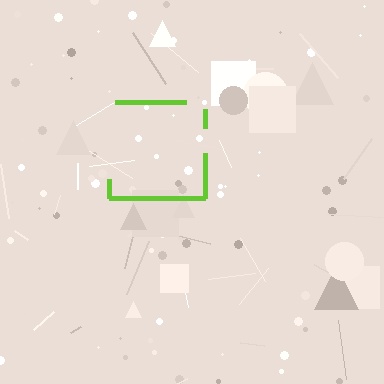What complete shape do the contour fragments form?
The contour fragments form a square.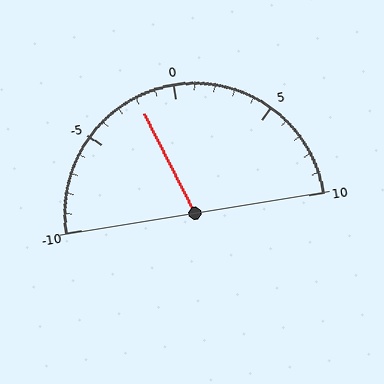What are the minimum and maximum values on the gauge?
The gauge ranges from -10 to 10.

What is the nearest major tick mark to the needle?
The nearest major tick mark is 0.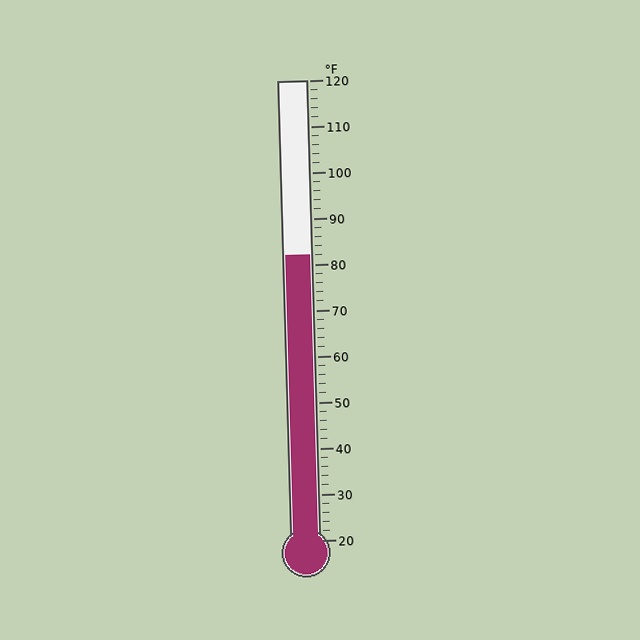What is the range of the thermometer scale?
The thermometer scale ranges from 20°F to 120°F.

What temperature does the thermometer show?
The thermometer shows approximately 82°F.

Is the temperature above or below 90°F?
The temperature is below 90°F.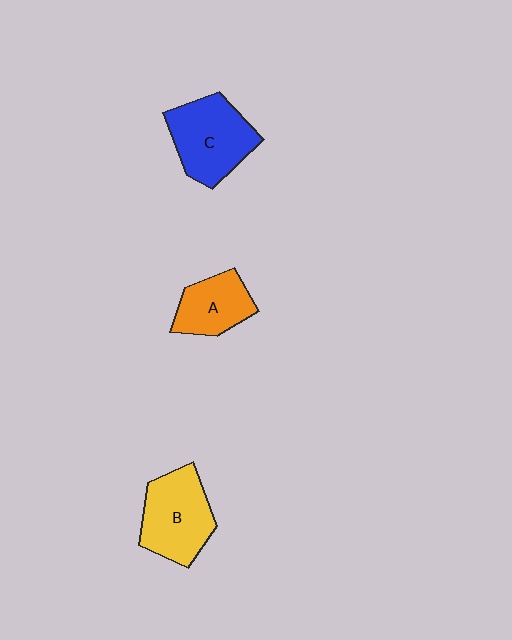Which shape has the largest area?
Shape C (blue).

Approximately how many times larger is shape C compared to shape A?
Approximately 1.5 times.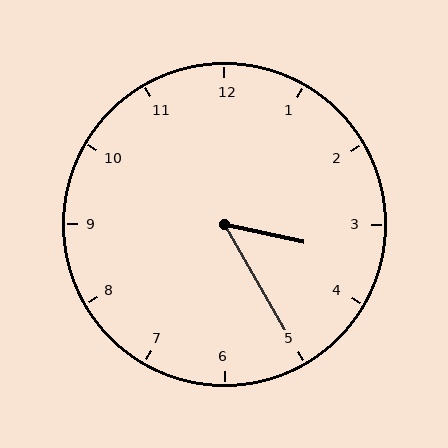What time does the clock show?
3:25.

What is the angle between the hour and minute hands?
Approximately 48 degrees.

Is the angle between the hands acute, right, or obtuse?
It is acute.